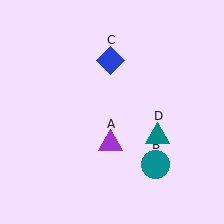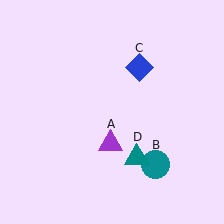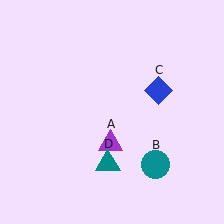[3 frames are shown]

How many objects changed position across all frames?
2 objects changed position: blue diamond (object C), teal triangle (object D).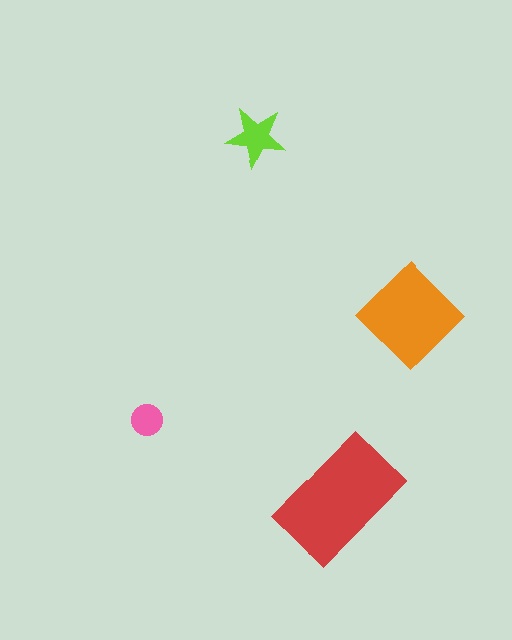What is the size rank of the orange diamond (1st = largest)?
2nd.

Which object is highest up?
The lime star is topmost.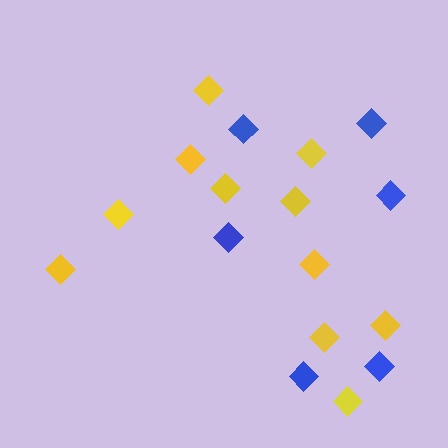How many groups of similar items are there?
There are 2 groups: one group of yellow diamonds (11) and one group of blue diamonds (6).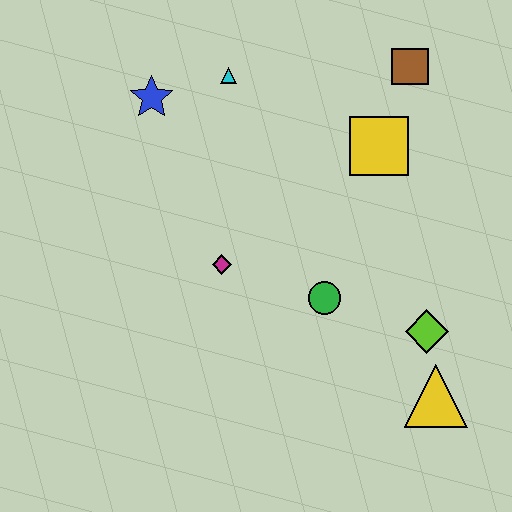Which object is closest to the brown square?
The yellow square is closest to the brown square.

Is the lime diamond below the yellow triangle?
No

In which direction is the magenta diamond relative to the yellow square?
The magenta diamond is to the left of the yellow square.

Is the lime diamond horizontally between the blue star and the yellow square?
No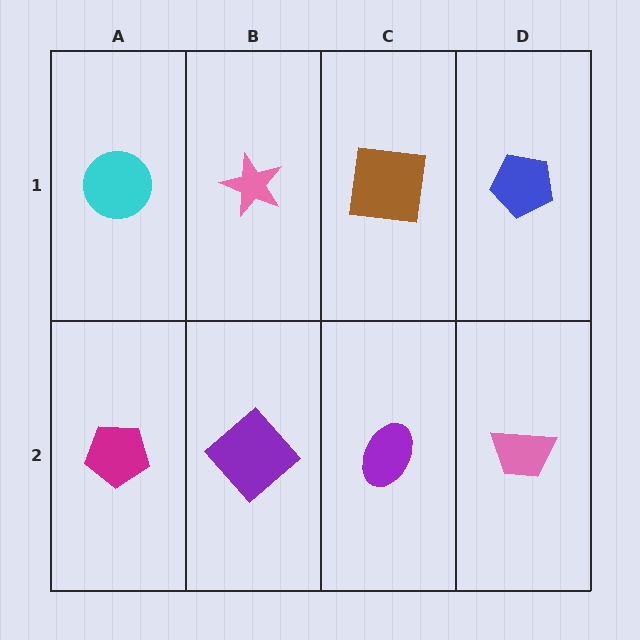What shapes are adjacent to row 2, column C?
A brown square (row 1, column C), a purple diamond (row 2, column B), a pink trapezoid (row 2, column D).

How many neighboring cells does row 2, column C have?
3.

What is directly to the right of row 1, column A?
A pink star.